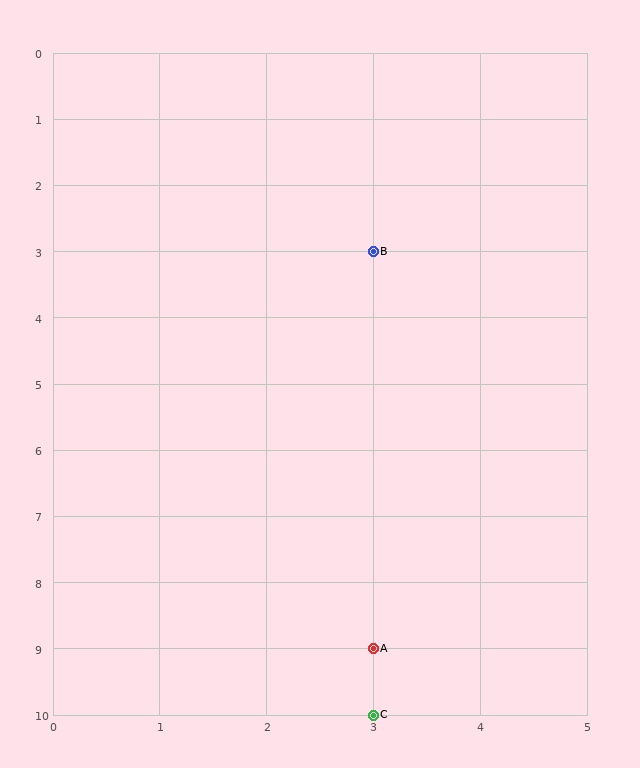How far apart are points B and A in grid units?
Points B and A are 6 rows apart.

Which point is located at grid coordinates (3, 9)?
Point A is at (3, 9).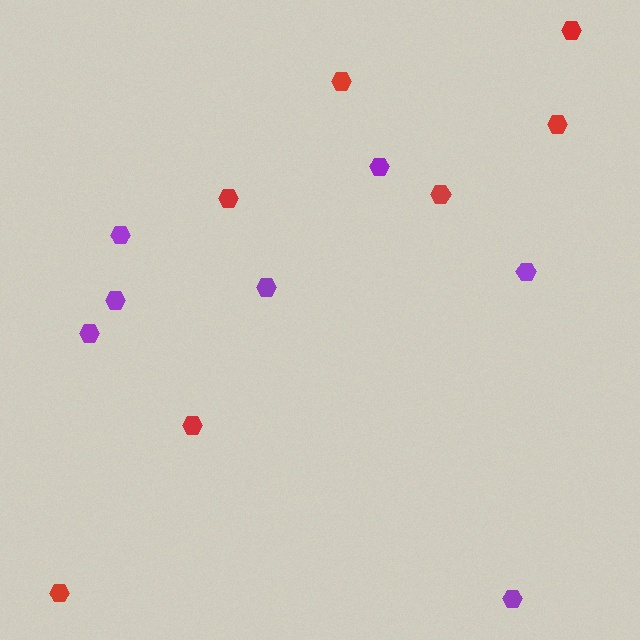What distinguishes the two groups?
There are 2 groups: one group of red hexagons (7) and one group of purple hexagons (7).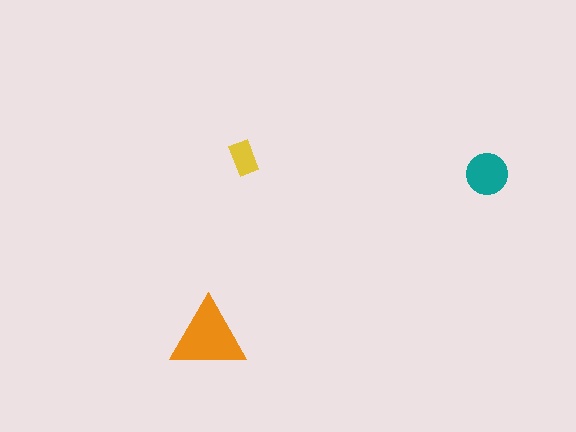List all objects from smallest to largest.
The yellow rectangle, the teal circle, the orange triangle.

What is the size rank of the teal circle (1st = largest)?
2nd.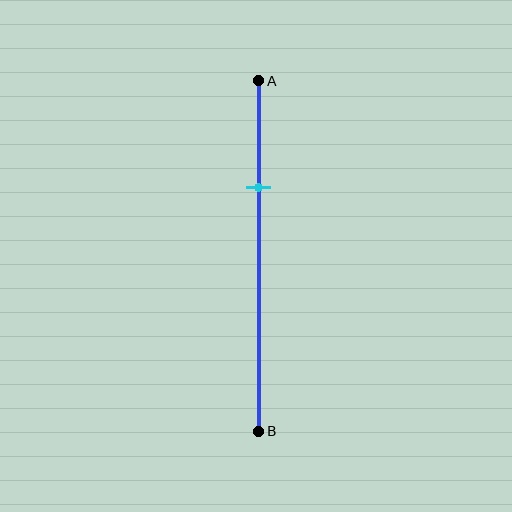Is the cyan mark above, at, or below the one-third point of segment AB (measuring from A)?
The cyan mark is approximately at the one-third point of segment AB.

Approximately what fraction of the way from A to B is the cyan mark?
The cyan mark is approximately 30% of the way from A to B.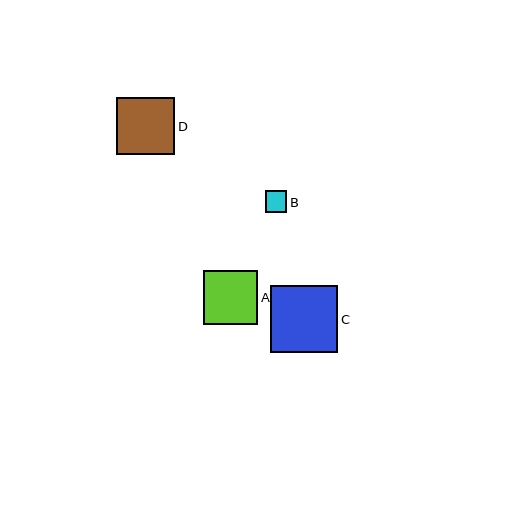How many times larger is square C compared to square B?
Square C is approximately 3.1 times the size of square B.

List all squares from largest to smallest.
From largest to smallest: C, D, A, B.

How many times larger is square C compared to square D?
Square C is approximately 1.2 times the size of square D.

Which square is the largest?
Square C is the largest with a size of approximately 67 pixels.